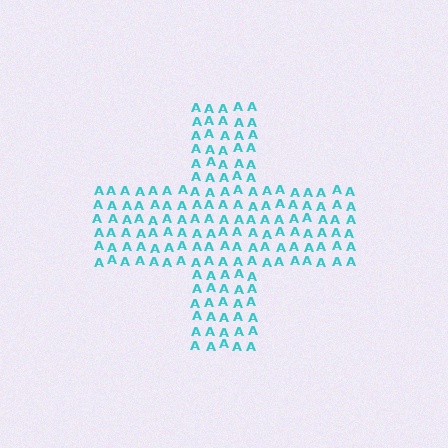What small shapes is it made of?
It is made of small letter A's.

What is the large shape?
The large shape is a cross.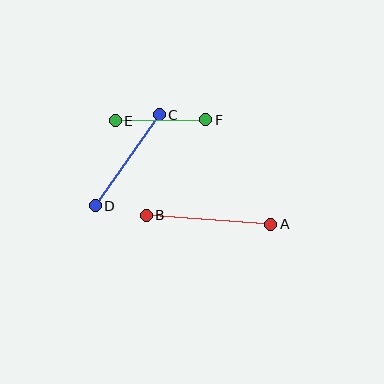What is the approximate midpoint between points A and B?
The midpoint is at approximately (209, 220) pixels.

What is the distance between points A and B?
The distance is approximately 125 pixels.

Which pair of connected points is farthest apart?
Points A and B are farthest apart.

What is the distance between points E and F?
The distance is approximately 90 pixels.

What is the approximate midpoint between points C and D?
The midpoint is at approximately (127, 160) pixels.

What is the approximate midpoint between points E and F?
The midpoint is at approximately (161, 120) pixels.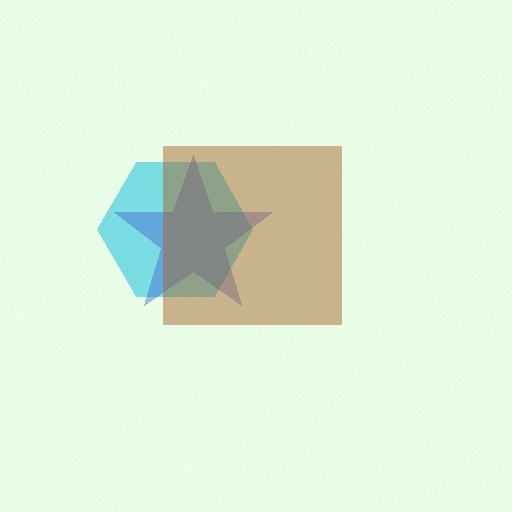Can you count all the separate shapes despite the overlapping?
Yes, there are 3 separate shapes.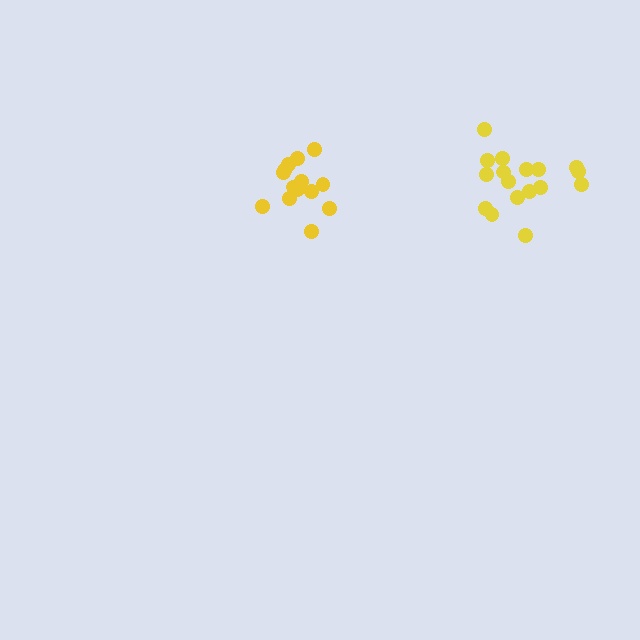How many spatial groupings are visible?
There are 2 spatial groupings.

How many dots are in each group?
Group 1: 14 dots, Group 2: 17 dots (31 total).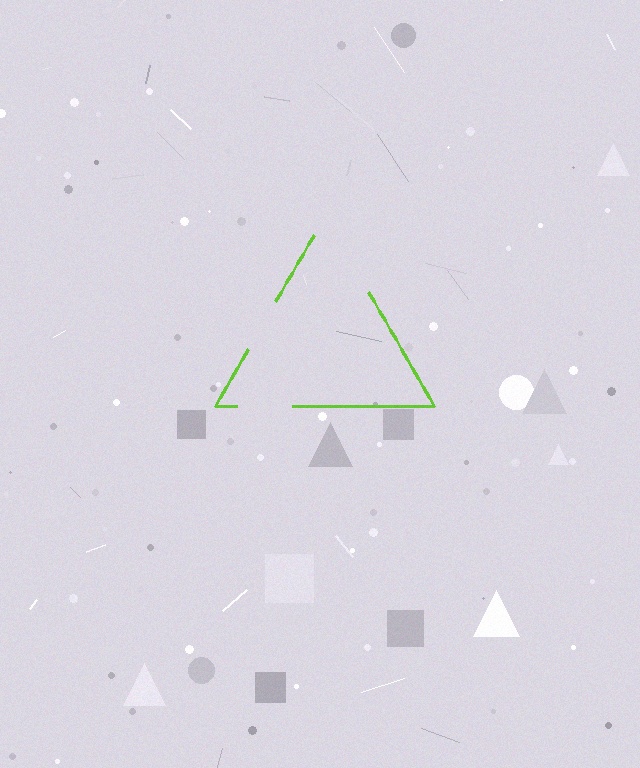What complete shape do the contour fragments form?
The contour fragments form a triangle.